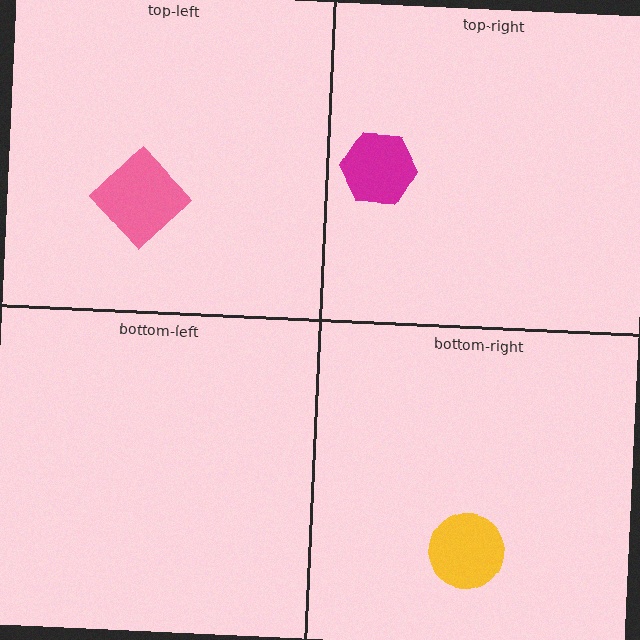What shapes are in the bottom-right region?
The yellow circle.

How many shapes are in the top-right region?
1.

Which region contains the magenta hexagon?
The top-right region.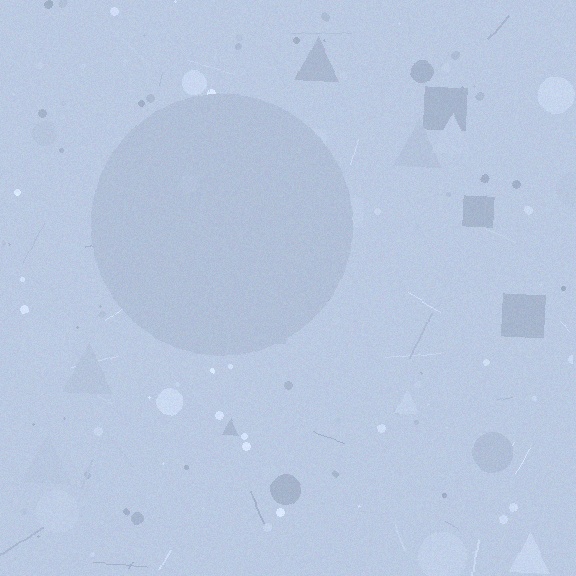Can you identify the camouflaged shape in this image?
The camouflaged shape is a circle.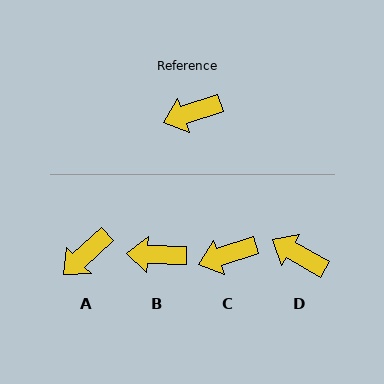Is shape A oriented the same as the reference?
No, it is off by about 24 degrees.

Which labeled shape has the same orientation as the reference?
C.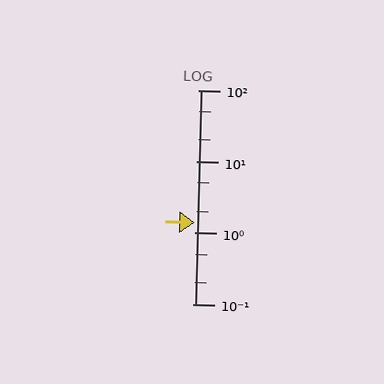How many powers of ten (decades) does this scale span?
The scale spans 3 decades, from 0.1 to 100.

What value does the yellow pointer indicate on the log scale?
The pointer indicates approximately 1.4.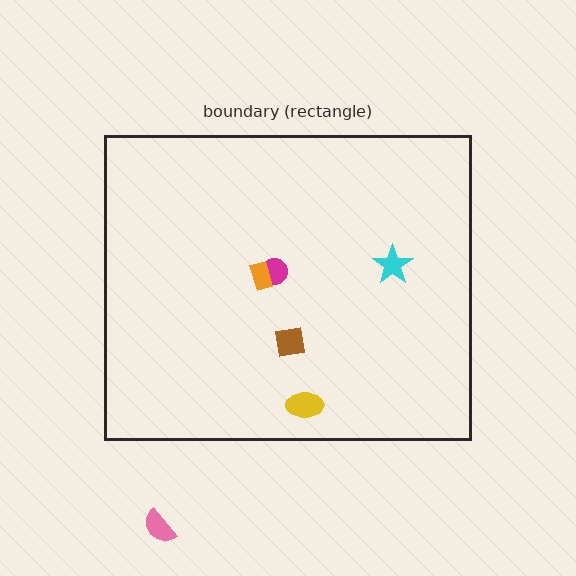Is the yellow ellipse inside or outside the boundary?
Inside.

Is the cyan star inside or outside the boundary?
Inside.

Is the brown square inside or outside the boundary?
Inside.